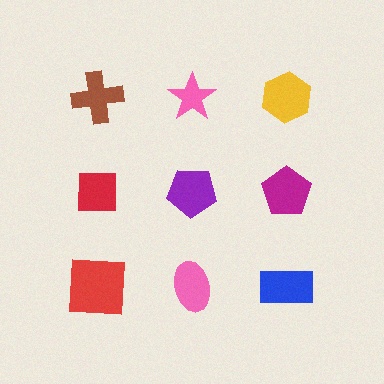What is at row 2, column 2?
A purple pentagon.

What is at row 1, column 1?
A brown cross.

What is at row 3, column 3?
A blue rectangle.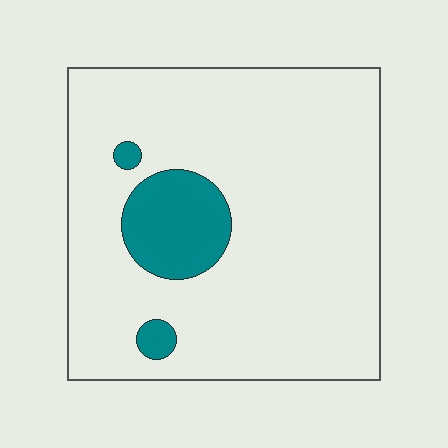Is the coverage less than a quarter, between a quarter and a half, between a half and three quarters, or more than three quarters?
Less than a quarter.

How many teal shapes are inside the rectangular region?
3.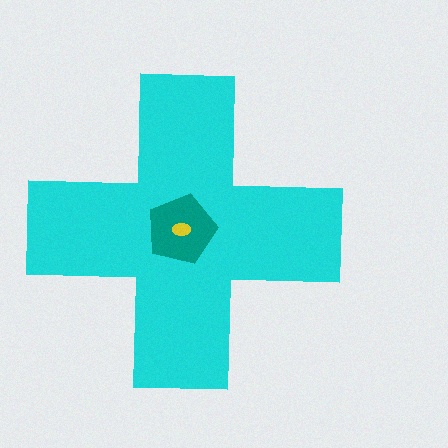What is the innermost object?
The yellow ellipse.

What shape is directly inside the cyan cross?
The teal pentagon.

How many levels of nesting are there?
3.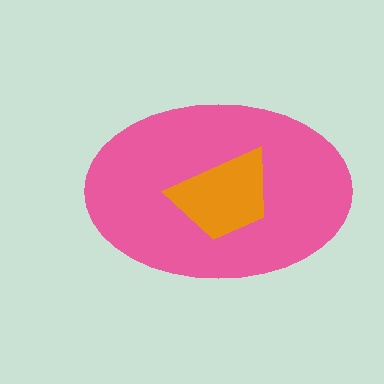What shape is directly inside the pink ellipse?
The orange trapezoid.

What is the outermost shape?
The pink ellipse.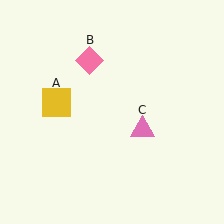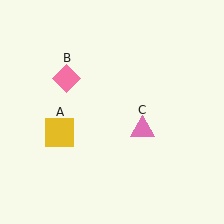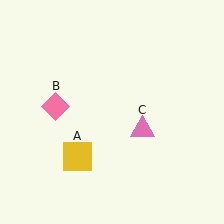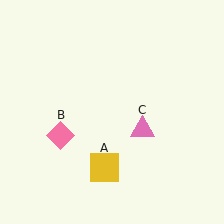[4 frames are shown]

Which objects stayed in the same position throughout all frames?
Pink triangle (object C) remained stationary.